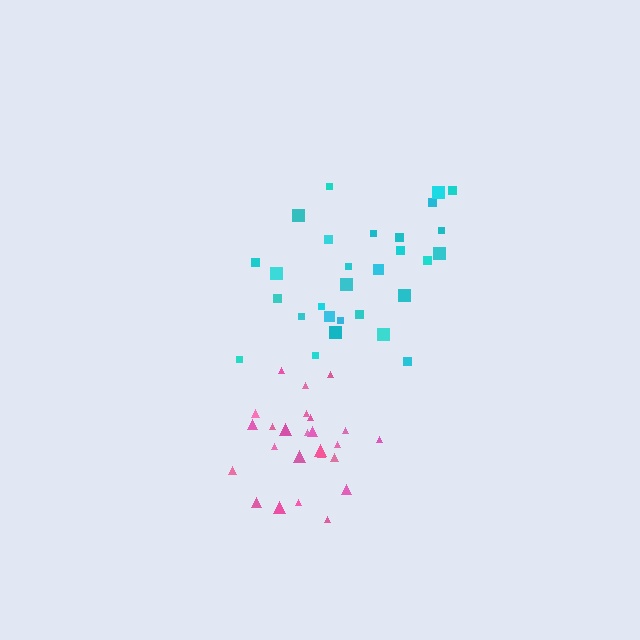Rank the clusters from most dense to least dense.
pink, cyan.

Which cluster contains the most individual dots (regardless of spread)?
Cyan (29).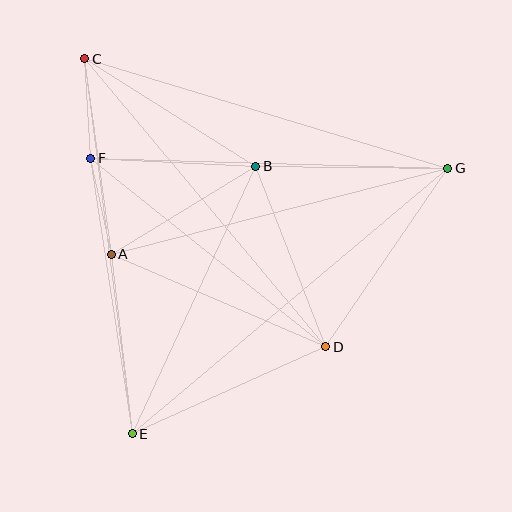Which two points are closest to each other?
Points A and F are closest to each other.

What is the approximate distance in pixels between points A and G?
The distance between A and G is approximately 347 pixels.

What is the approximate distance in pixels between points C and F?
The distance between C and F is approximately 99 pixels.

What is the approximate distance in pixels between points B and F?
The distance between B and F is approximately 166 pixels.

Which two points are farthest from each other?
Points E and G are farthest from each other.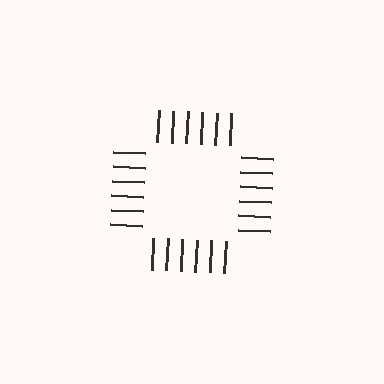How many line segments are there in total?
24 — 6 along each of the 4 edges.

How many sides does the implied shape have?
4 sides — the line-ends trace a square.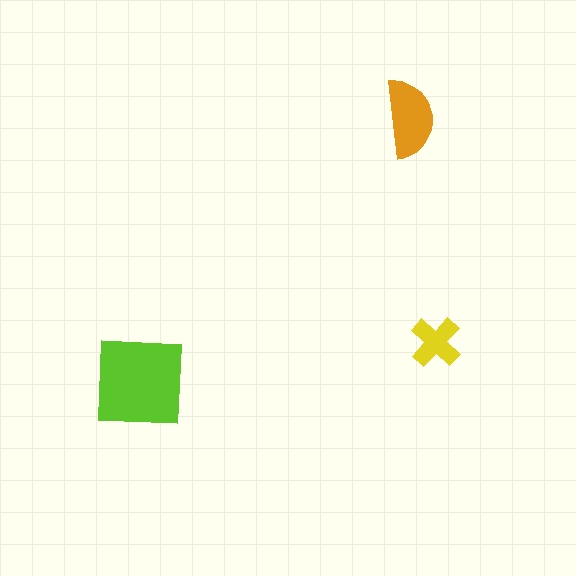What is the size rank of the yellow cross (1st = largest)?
3rd.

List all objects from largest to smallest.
The lime square, the orange semicircle, the yellow cross.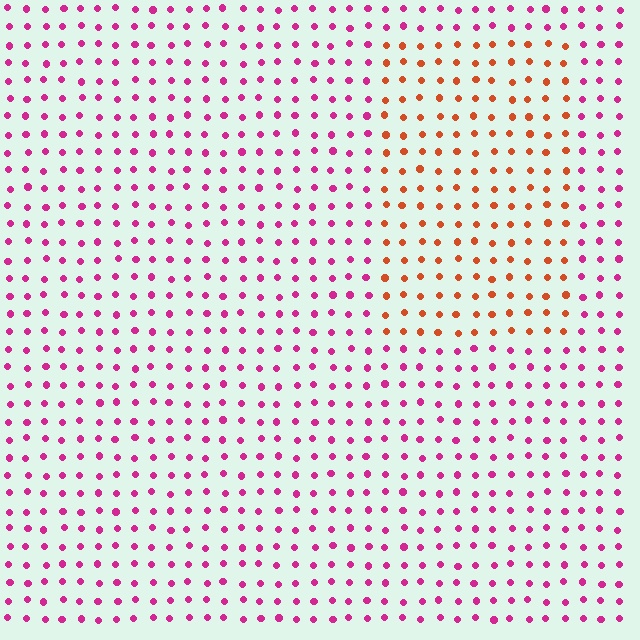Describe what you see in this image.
The image is filled with small magenta elements in a uniform arrangement. A rectangle-shaped region is visible where the elements are tinted to a slightly different hue, forming a subtle color boundary.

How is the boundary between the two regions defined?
The boundary is defined purely by a slight shift in hue (about 52 degrees). Spacing, size, and orientation are identical on both sides.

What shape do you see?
I see a rectangle.